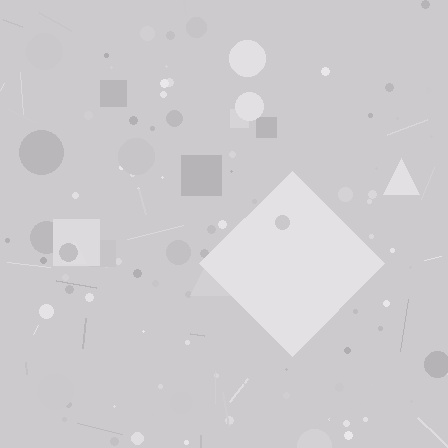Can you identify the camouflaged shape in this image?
The camouflaged shape is a diamond.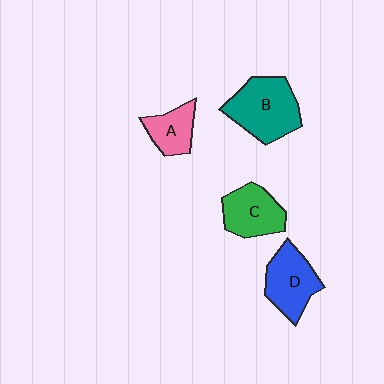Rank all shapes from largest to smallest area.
From largest to smallest: B (teal), D (blue), C (green), A (pink).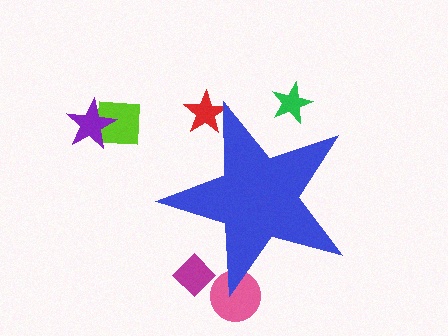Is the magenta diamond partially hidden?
Yes, the magenta diamond is partially hidden behind the blue star.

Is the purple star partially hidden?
No, the purple star is fully visible.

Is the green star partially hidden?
Yes, the green star is partially hidden behind the blue star.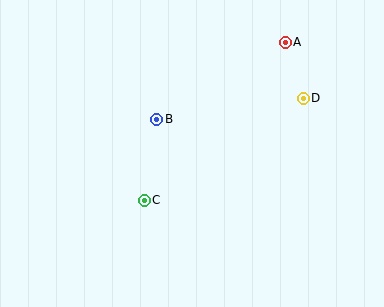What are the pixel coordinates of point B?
Point B is at (157, 119).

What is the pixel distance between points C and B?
The distance between C and B is 82 pixels.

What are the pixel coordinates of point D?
Point D is at (303, 99).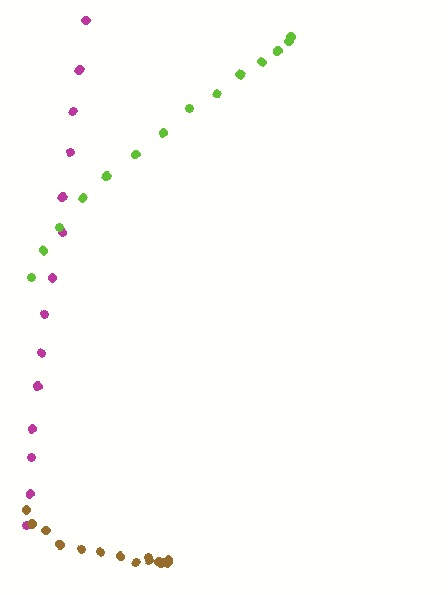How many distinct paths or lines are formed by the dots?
There are 3 distinct paths.